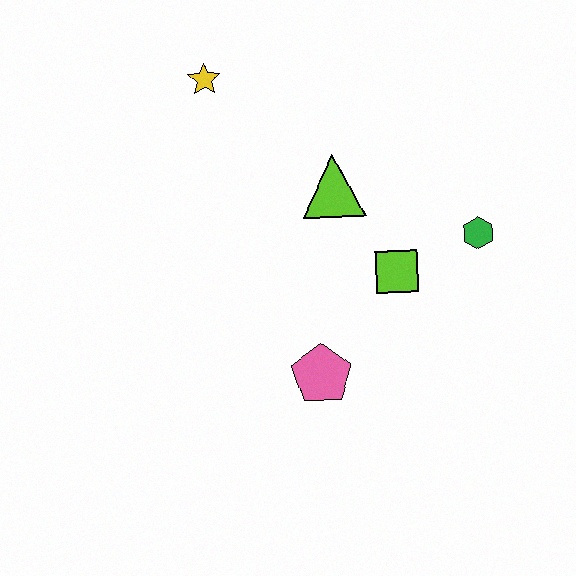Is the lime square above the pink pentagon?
Yes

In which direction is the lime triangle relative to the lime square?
The lime triangle is above the lime square.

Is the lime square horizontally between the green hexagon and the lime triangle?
Yes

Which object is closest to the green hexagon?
The lime square is closest to the green hexagon.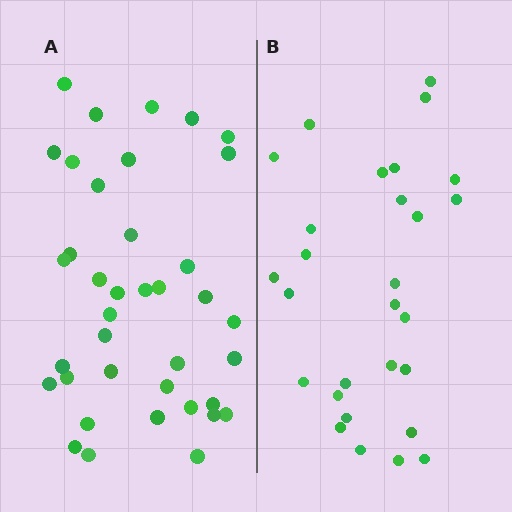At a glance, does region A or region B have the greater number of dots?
Region A (the left region) has more dots.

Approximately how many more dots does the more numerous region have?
Region A has roughly 10 or so more dots than region B.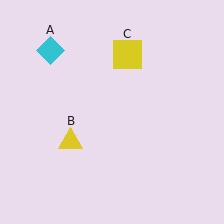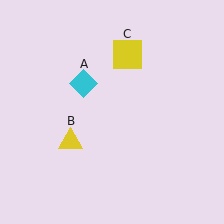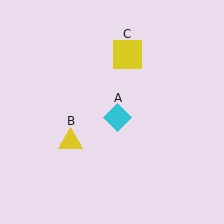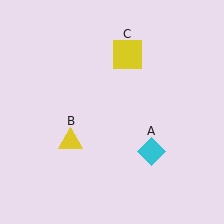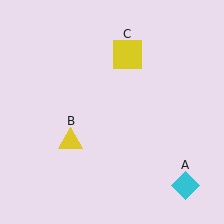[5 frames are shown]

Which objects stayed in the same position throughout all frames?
Yellow triangle (object B) and yellow square (object C) remained stationary.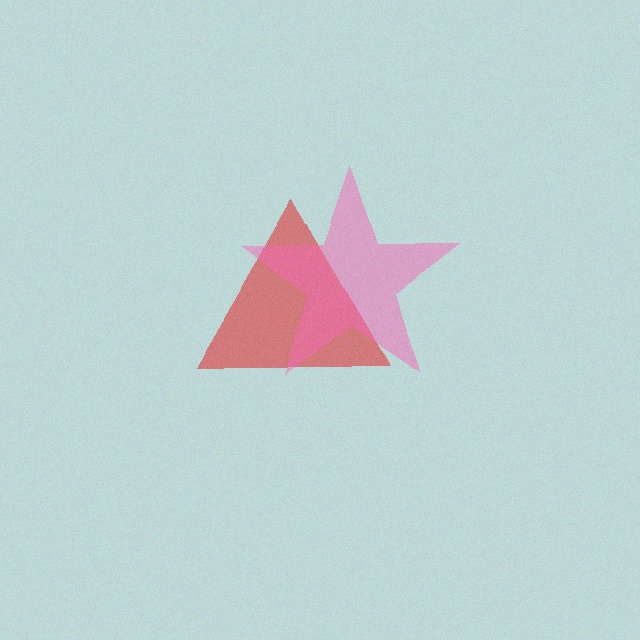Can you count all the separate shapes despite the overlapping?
Yes, there are 2 separate shapes.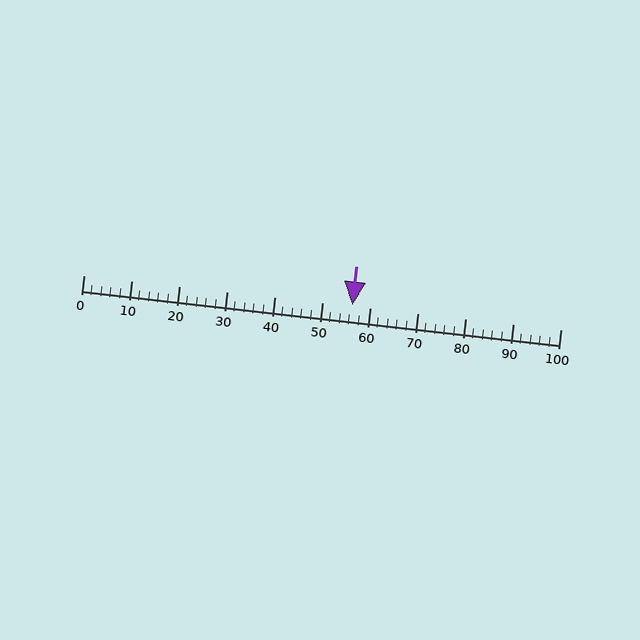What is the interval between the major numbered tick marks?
The major tick marks are spaced 10 units apart.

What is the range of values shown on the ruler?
The ruler shows values from 0 to 100.